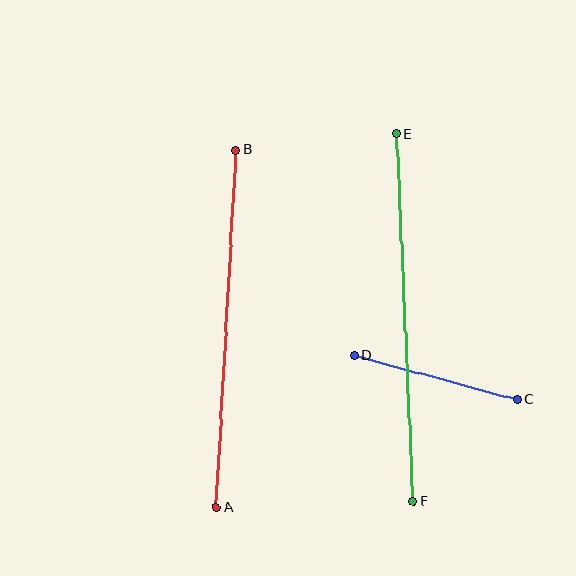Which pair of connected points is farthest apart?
Points E and F are farthest apart.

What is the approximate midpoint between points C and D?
The midpoint is at approximately (436, 378) pixels.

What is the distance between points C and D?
The distance is approximately 170 pixels.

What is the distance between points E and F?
The distance is approximately 368 pixels.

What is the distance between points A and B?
The distance is approximately 358 pixels.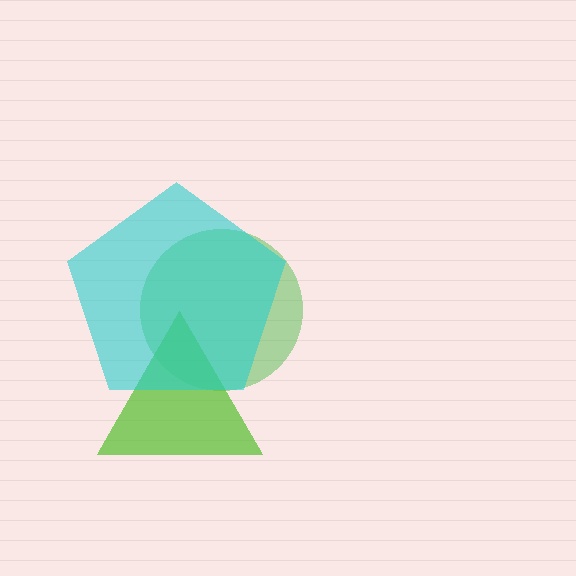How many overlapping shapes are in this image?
There are 3 overlapping shapes in the image.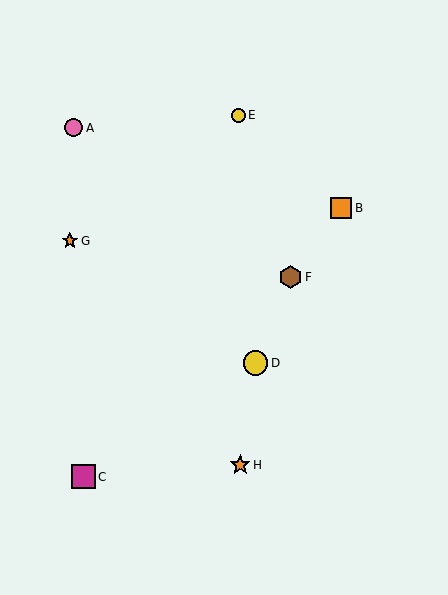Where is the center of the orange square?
The center of the orange square is at (341, 208).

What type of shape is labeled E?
Shape E is a yellow circle.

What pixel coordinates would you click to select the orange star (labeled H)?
Click at (240, 465) to select the orange star H.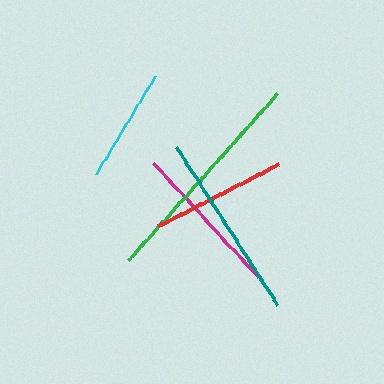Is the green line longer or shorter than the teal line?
The green line is longer than the teal line.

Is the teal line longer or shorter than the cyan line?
The teal line is longer than the cyan line.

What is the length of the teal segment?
The teal segment is approximately 187 pixels long.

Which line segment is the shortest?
The cyan line is the shortest at approximately 115 pixels.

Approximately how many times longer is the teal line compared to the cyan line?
The teal line is approximately 1.6 times the length of the cyan line.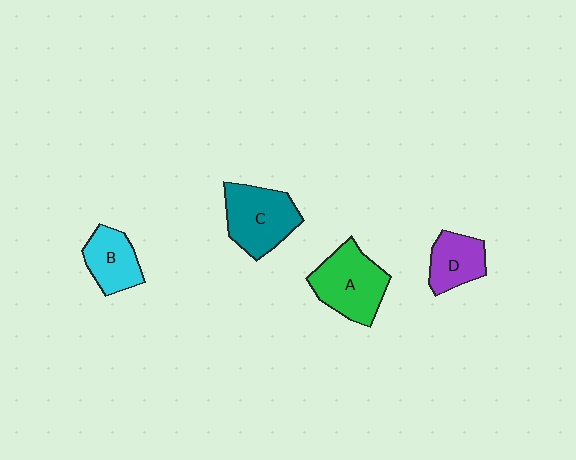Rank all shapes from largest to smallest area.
From largest to smallest: A (green), C (teal), B (cyan), D (purple).